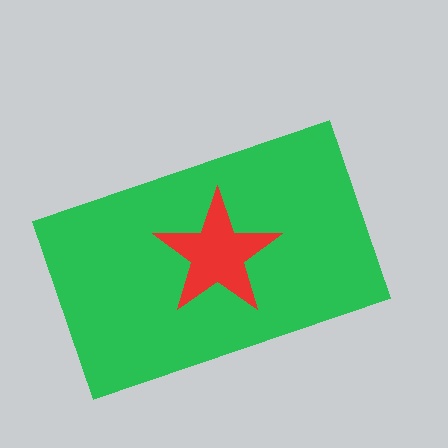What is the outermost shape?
The green rectangle.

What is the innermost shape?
The red star.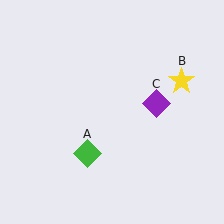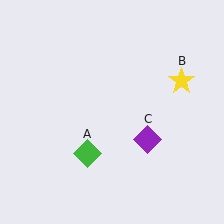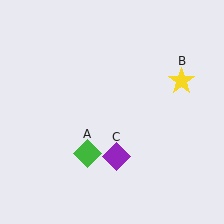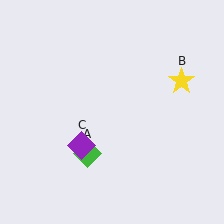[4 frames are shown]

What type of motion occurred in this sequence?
The purple diamond (object C) rotated clockwise around the center of the scene.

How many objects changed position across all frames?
1 object changed position: purple diamond (object C).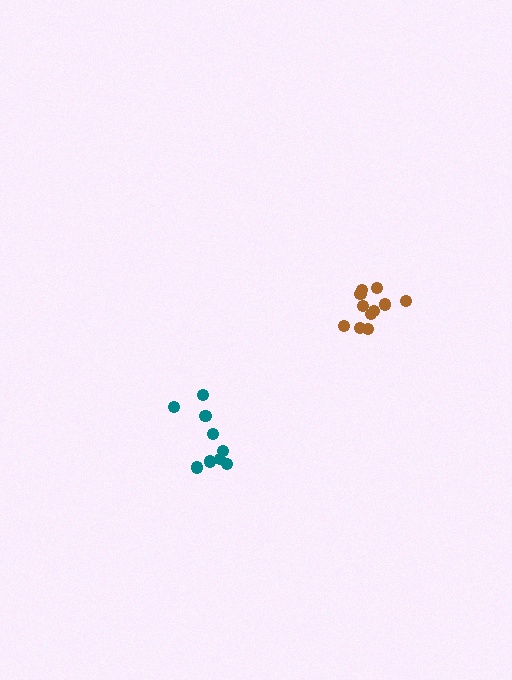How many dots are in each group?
Group 1: 11 dots, Group 2: 9 dots (20 total).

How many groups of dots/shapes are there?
There are 2 groups.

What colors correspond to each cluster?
The clusters are colored: brown, teal.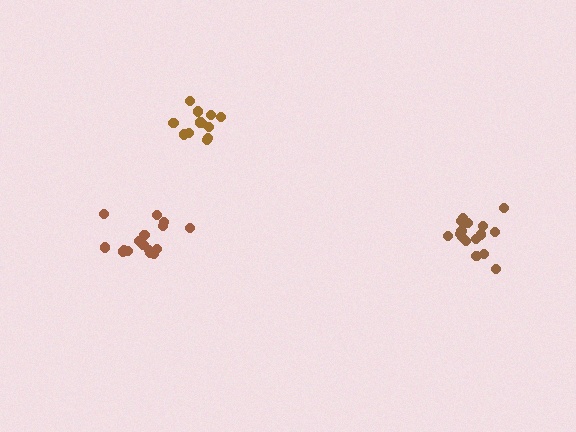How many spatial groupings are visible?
There are 3 spatial groupings.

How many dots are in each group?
Group 1: 16 dots, Group 2: 16 dots, Group 3: 13 dots (45 total).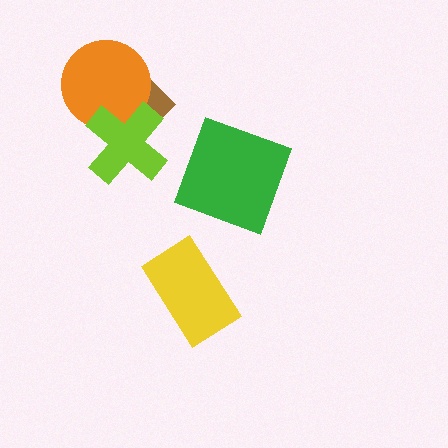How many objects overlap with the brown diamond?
2 objects overlap with the brown diamond.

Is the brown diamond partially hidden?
Yes, it is partially covered by another shape.